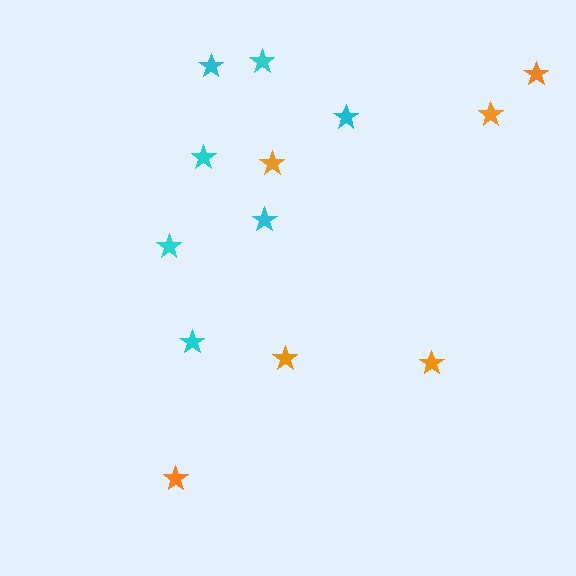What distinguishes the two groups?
There are 2 groups: one group of orange stars (6) and one group of cyan stars (7).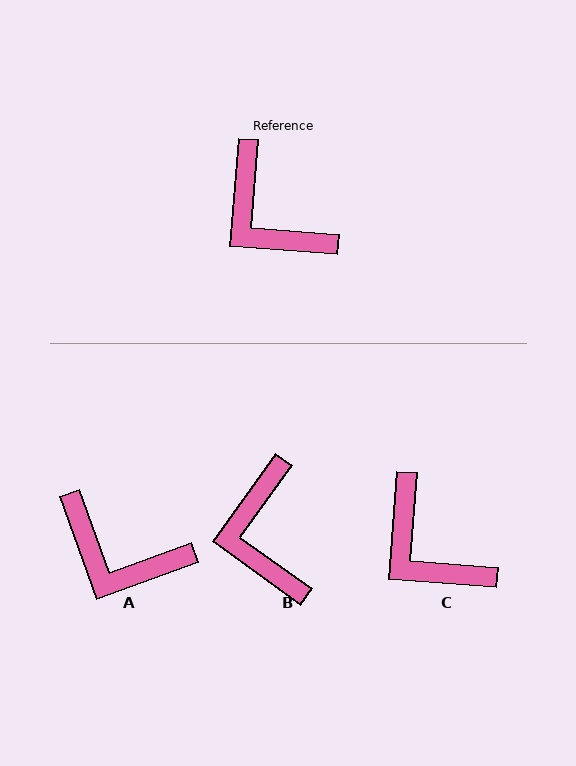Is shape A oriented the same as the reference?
No, it is off by about 24 degrees.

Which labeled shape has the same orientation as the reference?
C.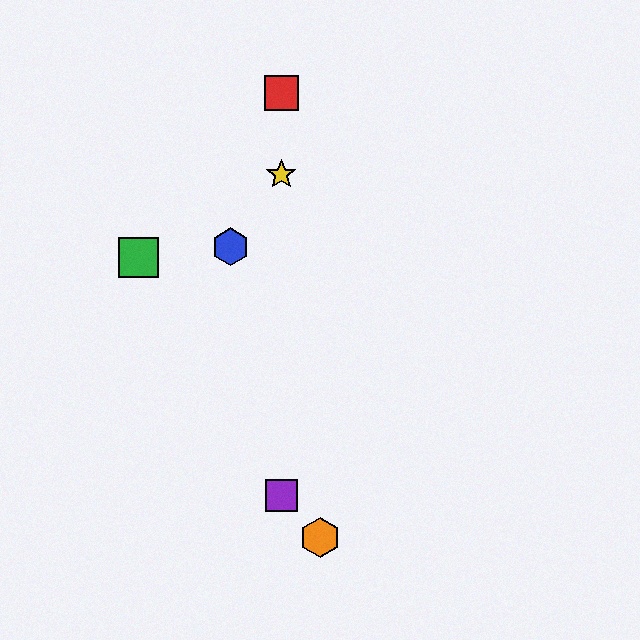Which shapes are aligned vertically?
The red square, the yellow star, the purple square are aligned vertically.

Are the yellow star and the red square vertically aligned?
Yes, both are at x≈281.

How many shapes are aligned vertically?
3 shapes (the red square, the yellow star, the purple square) are aligned vertically.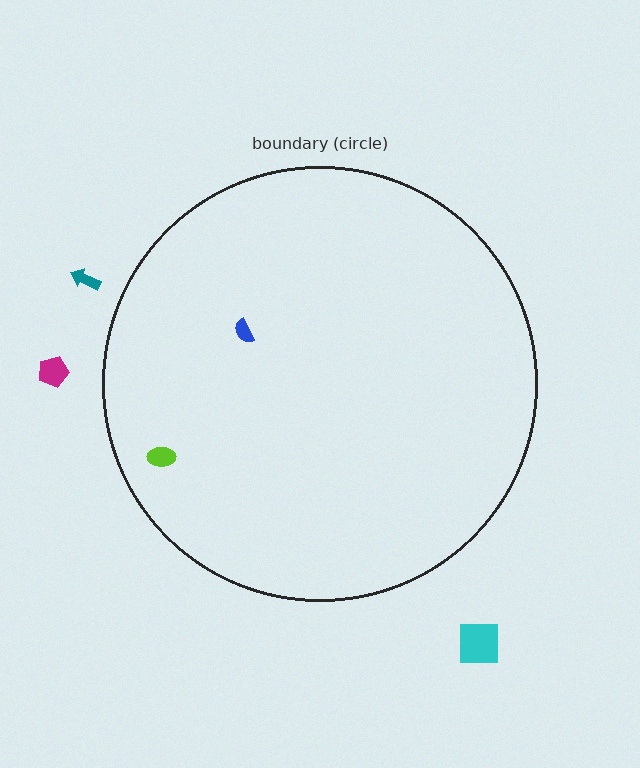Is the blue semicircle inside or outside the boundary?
Inside.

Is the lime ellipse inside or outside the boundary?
Inside.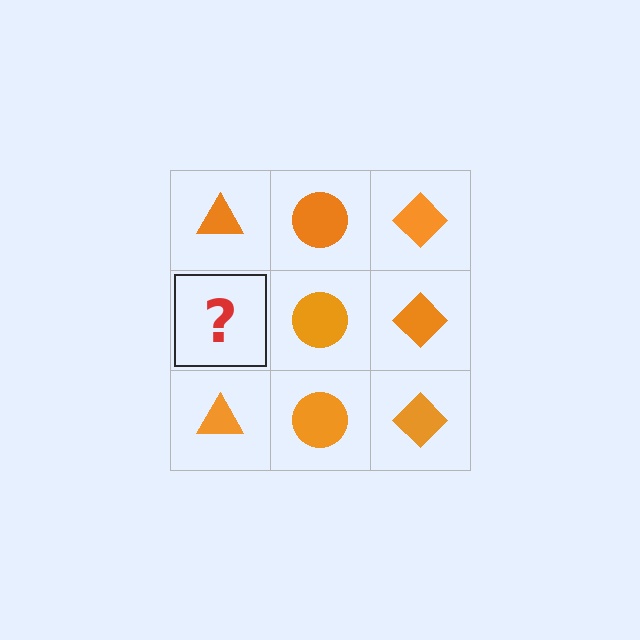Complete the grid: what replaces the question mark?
The question mark should be replaced with an orange triangle.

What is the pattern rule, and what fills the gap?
The rule is that each column has a consistent shape. The gap should be filled with an orange triangle.